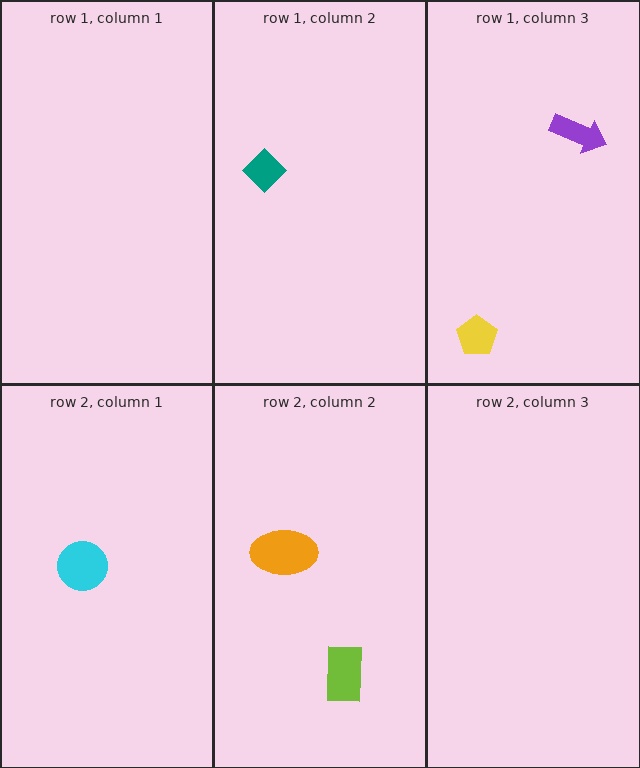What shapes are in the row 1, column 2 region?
The teal diamond.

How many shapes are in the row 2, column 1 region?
1.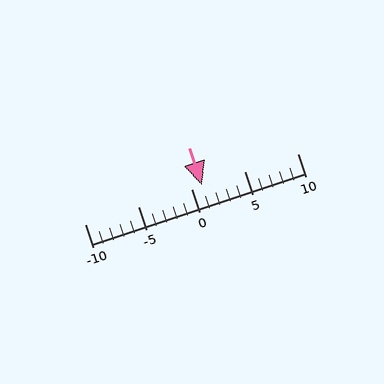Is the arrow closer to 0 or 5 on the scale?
The arrow is closer to 0.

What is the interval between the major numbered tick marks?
The major tick marks are spaced 5 units apart.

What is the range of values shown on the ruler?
The ruler shows values from -10 to 10.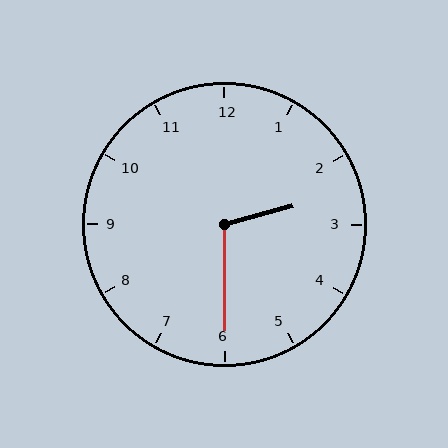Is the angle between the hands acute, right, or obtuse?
It is obtuse.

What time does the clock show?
2:30.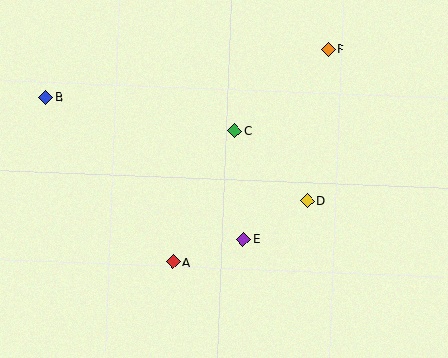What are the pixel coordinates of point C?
Point C is at (235, 131).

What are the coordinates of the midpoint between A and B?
The midpoint between A and B is at (109, 180).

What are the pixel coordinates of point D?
Point D is at (308, 200).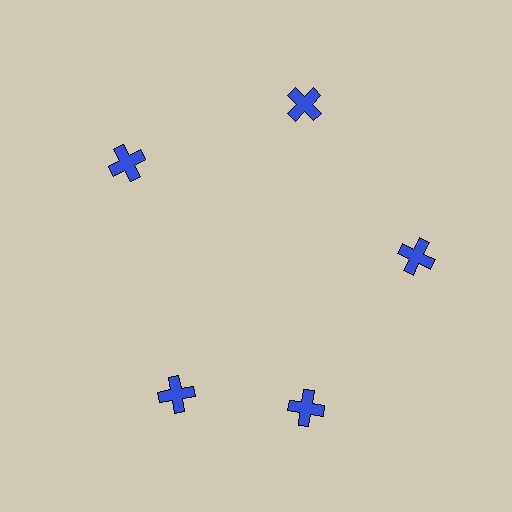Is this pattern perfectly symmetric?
No. The 5 blue crosses are arranged in a ring, but one element near the 8 o'clock position is rotated out of alignment along the ring, breaking the 5-fold rotational symmetry.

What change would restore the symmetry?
The symmetry would be restored by rotating it back into even spacing with its neighbors so that all 5 crosses sit at equal angles and equal distance from the center.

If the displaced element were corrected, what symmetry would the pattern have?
It would have 5-fold rotational symmetry — the pattern would map onto itself every 72 degrees.